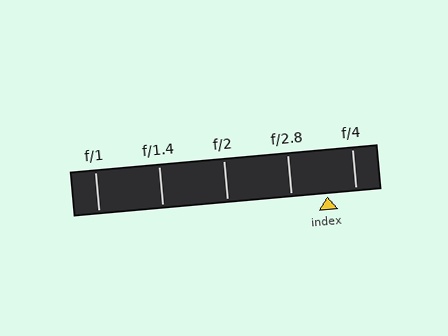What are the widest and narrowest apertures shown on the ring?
The widest aperture shown is f/1 and the narrowest is f/4.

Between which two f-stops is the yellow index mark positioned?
The index mark is between f/2.8 and f/4.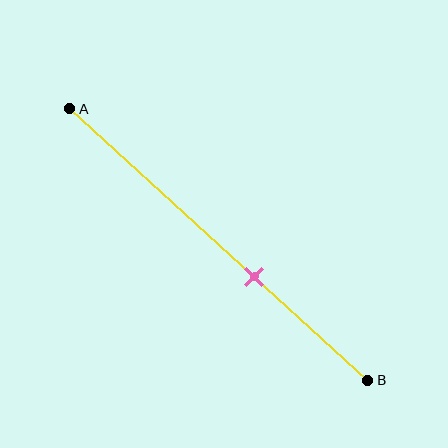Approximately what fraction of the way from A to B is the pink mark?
The pink mark is approximately 60% of the way from A to B.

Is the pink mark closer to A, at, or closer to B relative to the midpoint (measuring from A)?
The pink mark is closer to point B than the midpoint of segment AB.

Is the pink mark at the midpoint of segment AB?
No, the mark is at about 60% from A, not at the 50% midpoint.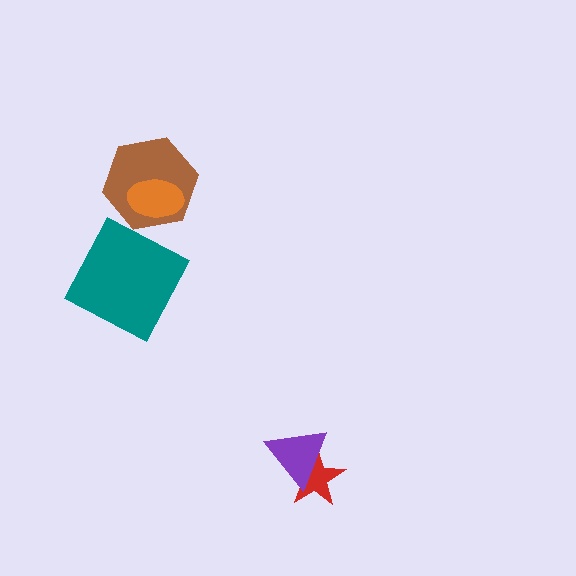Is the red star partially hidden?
Yes, it is partially covered by another shape.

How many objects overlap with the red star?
1 object overlaps with the red star.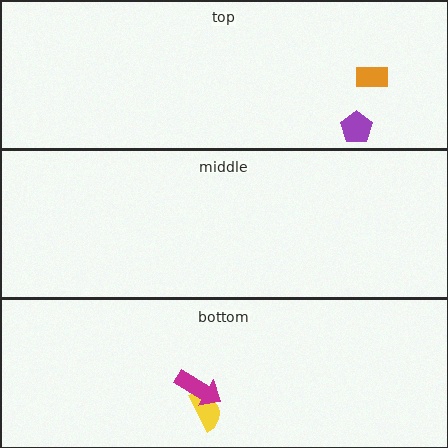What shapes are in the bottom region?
The yellow semicircle, the magenta arrow.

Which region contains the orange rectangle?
The top region.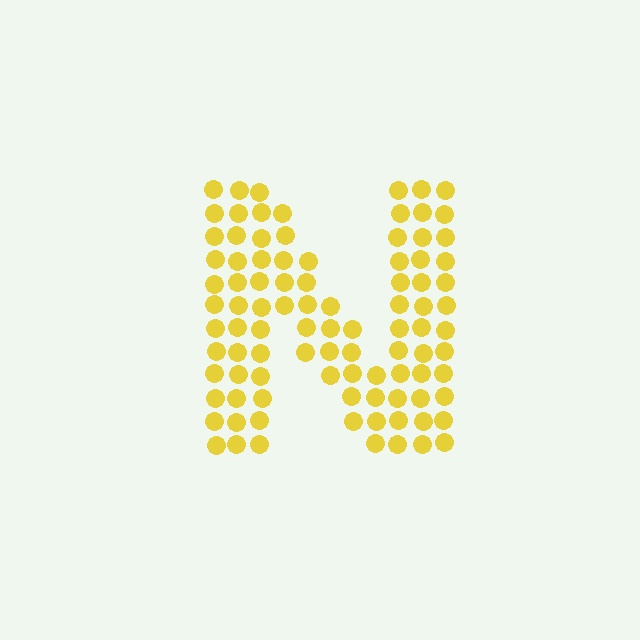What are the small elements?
The small elements are circles.